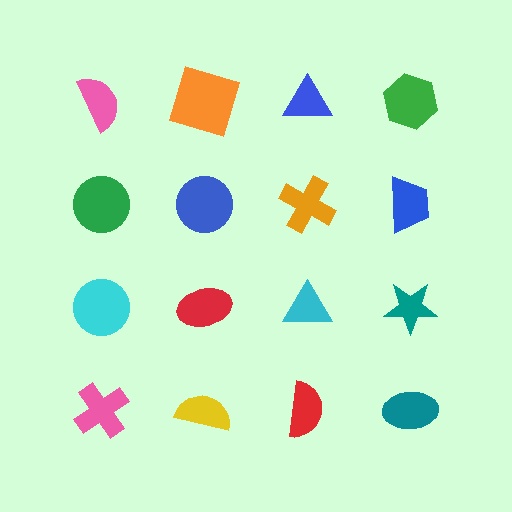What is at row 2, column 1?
A green circle.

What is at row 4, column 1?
A pink cross.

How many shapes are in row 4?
4 shapes.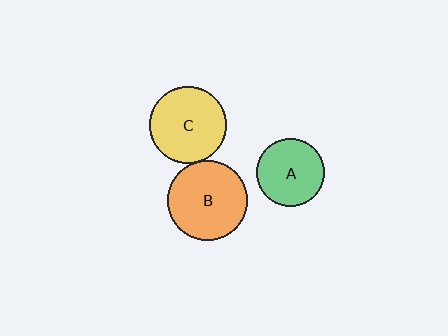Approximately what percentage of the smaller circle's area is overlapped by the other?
Approximately 5%.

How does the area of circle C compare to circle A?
Approximately 1.3 times.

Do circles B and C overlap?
Yes.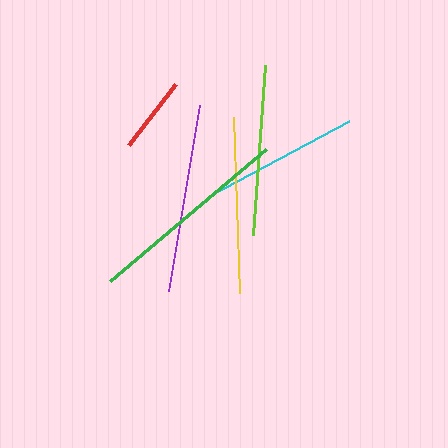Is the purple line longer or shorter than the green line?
The green line is longer than the purple line.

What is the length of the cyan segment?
The cyan segment is approximately 158 pixels long.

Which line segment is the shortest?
The red line is the shortest at approximately 77 pixels.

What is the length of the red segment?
The red segment is approximately 77 pixels long.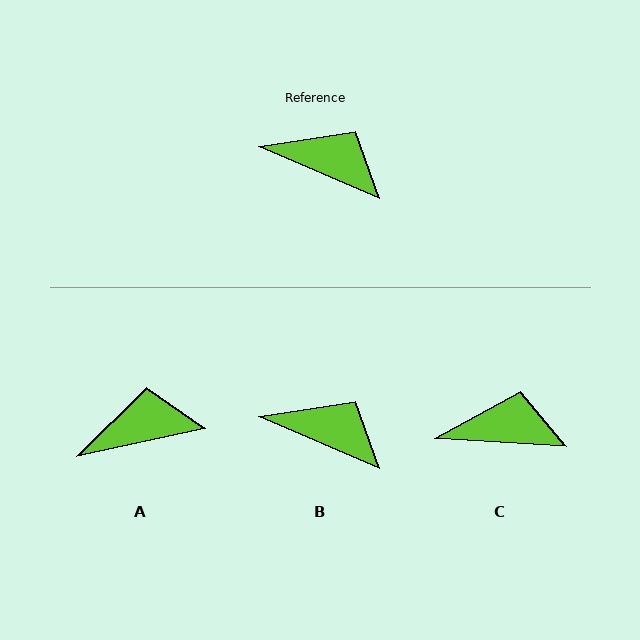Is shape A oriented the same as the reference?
No, it is off by about 36 degrees.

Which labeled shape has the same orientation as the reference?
B.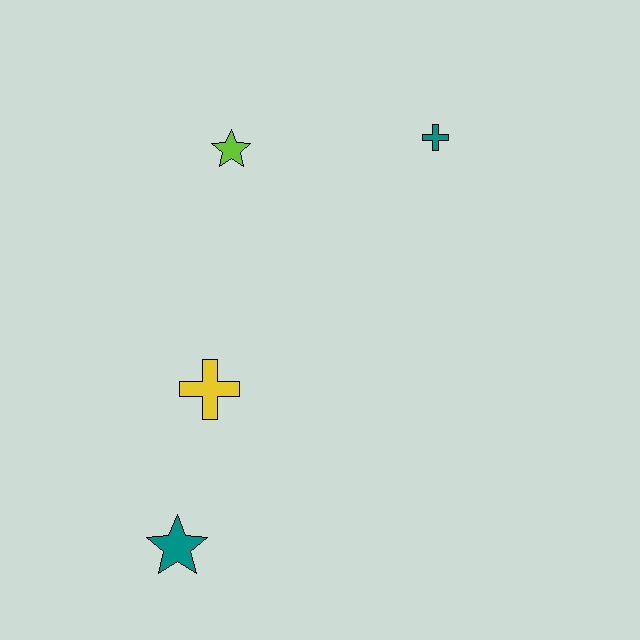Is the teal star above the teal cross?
No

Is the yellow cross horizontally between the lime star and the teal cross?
No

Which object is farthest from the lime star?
The teal star is farthest from the lime star.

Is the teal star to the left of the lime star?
Yes